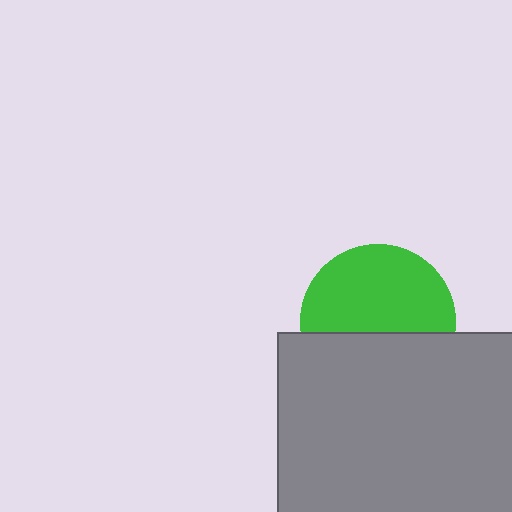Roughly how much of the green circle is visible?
About half of it is visible (roughly 58%).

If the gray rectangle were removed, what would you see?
You would see the complete green circle.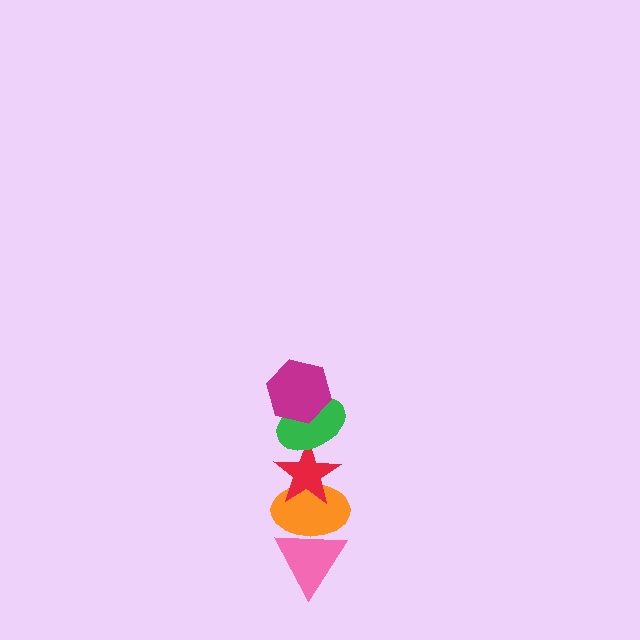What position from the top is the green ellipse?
The green ellipse is 2nd from the top.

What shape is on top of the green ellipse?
The magenta hexagon is on top of the green ellipse.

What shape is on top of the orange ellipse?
The red star is on top of the orange ellipse.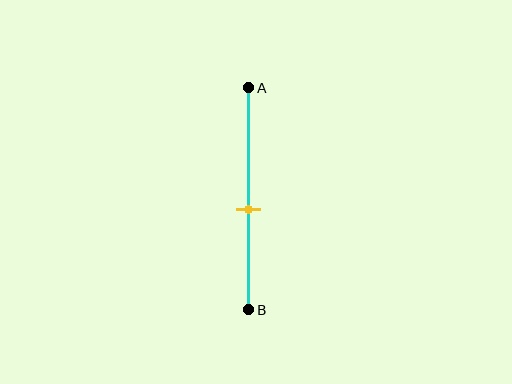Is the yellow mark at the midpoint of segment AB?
No, the mark is at about 55% from A, not at the 50% midpoint.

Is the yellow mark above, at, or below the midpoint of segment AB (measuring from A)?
The yellow mark is below the midpoint of segment AB.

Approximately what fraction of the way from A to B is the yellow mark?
The yellow mark is approximately 55% of the way from A to B.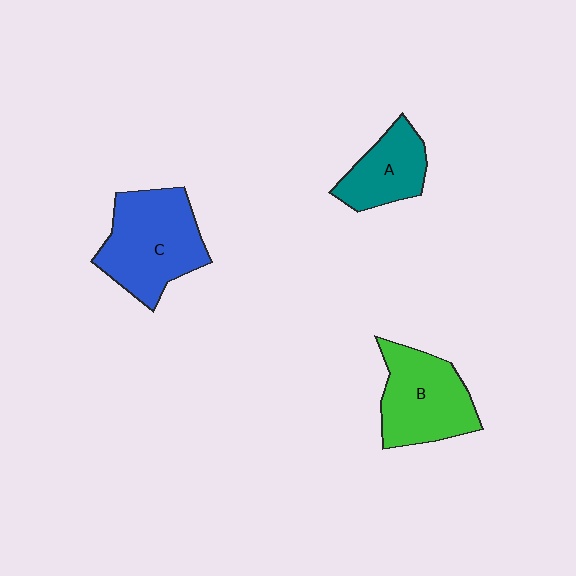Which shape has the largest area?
Shape C (blue).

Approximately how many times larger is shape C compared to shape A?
Approximately 1.7 times.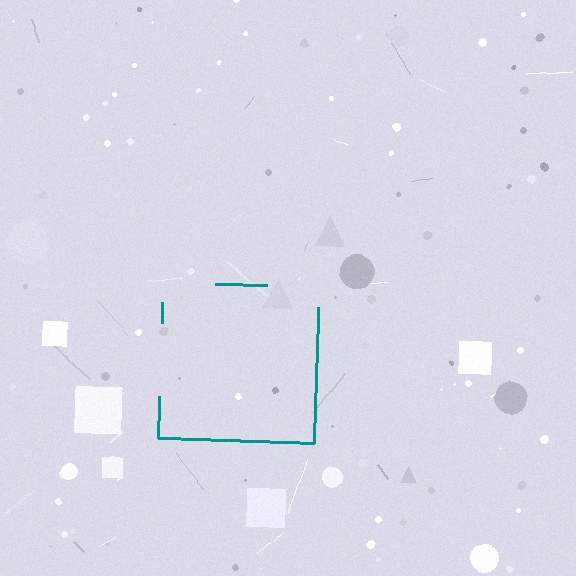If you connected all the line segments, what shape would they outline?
They would outline a square.